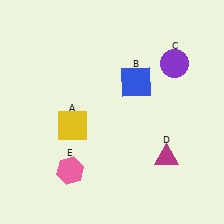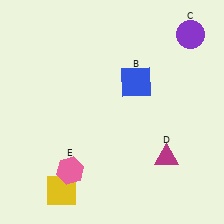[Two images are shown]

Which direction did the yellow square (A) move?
The yellow square (A) moved down.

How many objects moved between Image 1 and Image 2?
2 objects moved between the two images.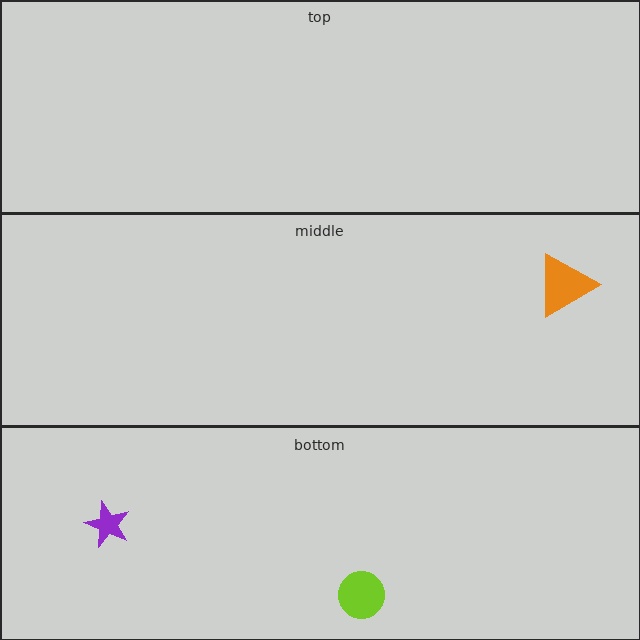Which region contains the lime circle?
The bottom region.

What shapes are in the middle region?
The orange triangle.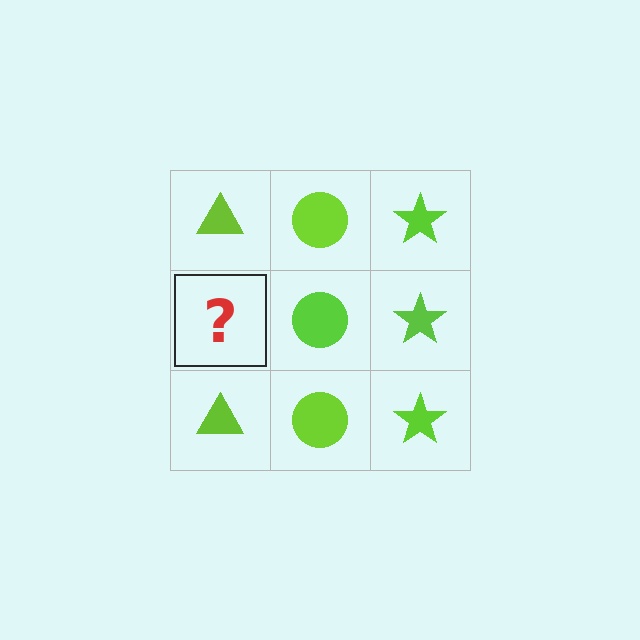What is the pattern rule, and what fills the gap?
The rule is that each column has a consistent shape. The gap should be filled with a lime triangle.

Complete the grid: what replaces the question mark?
The question mark should be replaced with a lime triangle.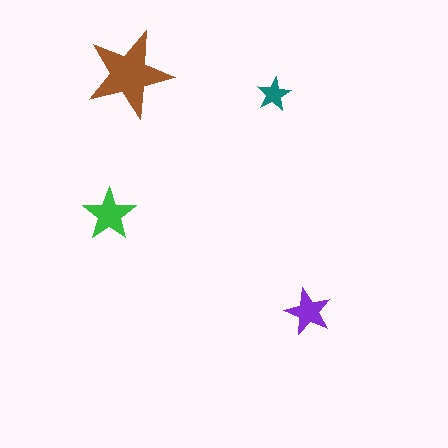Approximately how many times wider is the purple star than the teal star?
About 1.5 times wider.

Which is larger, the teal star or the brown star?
The brown one.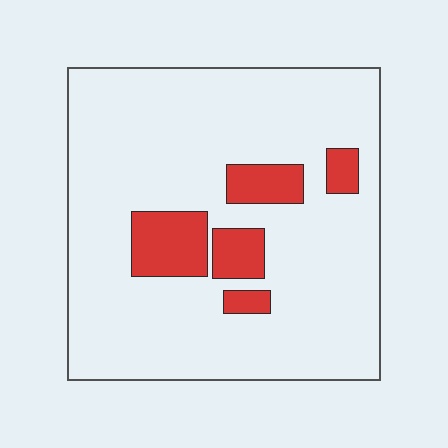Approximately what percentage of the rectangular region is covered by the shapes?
Approximately 15%.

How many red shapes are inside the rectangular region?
5.